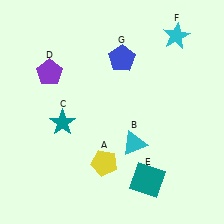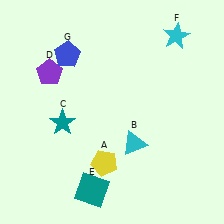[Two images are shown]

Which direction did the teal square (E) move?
The teal square (E) moved left.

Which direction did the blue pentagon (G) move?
The blue pentagon (G) moved left.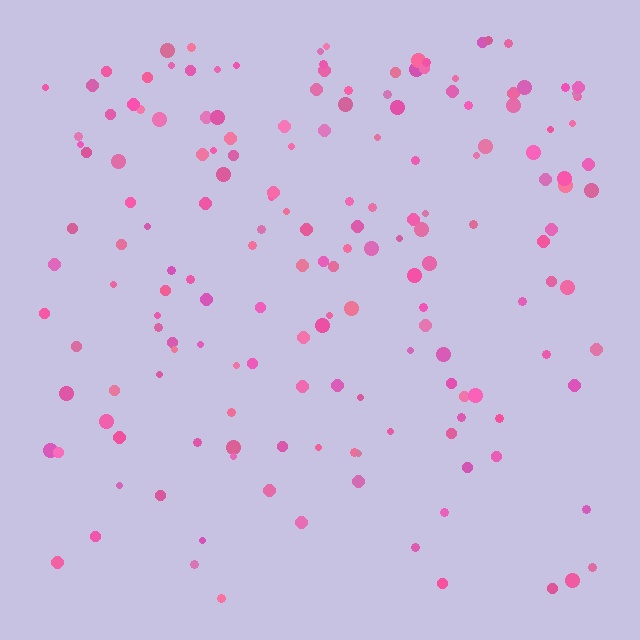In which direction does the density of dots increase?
From bottom to top, with the top side densest.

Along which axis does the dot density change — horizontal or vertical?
Vertical.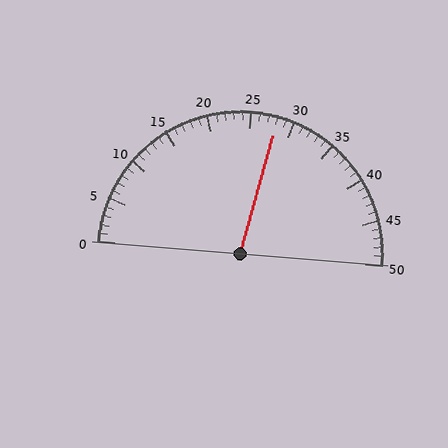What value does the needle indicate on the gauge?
The needle indicates approximately 28.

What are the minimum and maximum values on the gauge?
The gauge ranges from 0 to 50.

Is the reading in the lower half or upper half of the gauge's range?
The reading is in the upper half of the range (0 to 50).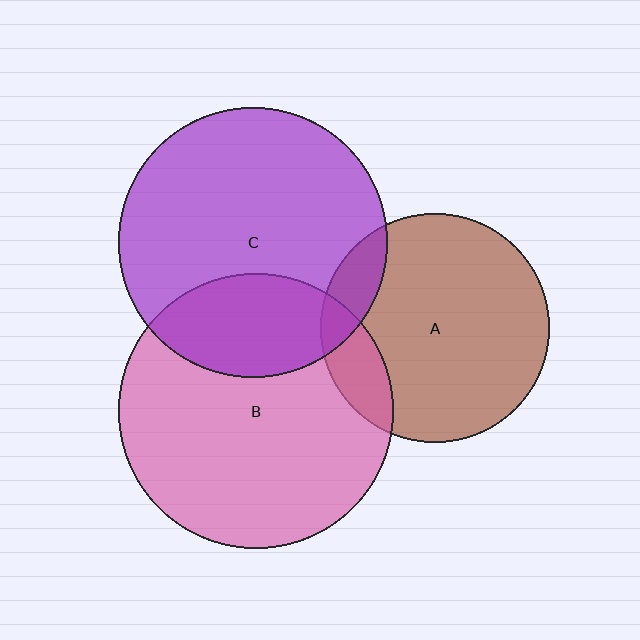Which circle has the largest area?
Circle B (pink).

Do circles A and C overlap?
Yes.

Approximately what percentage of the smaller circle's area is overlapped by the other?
Approximately 10%.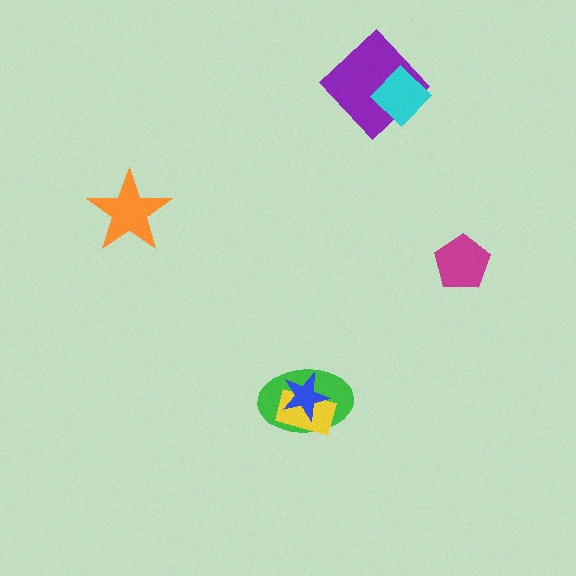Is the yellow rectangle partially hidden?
Yes, it is partially covered by another shape.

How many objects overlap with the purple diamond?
1 object overlaps with the purple diamond.